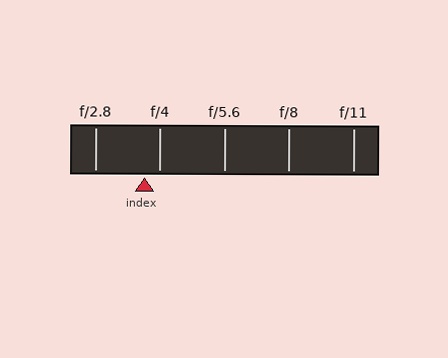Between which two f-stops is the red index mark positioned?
The index mark is between f/2.8 and f/4.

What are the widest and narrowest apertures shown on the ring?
The widest aperture shown is f/2.8 and the narrowest is f/11.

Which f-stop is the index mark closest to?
The index mark is closest to f/4.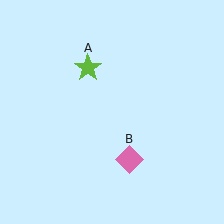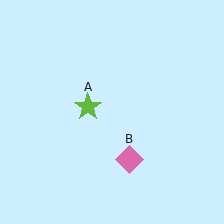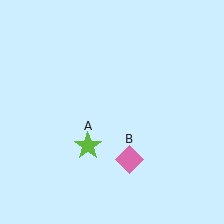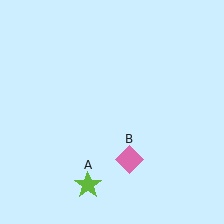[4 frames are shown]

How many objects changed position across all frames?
1 object changed position: lime star (object A).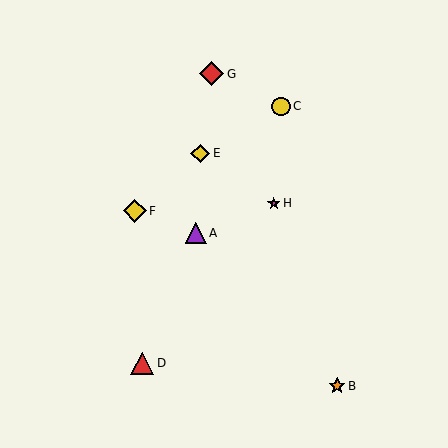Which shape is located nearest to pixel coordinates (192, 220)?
The purple triangle (labeled A) at (196, 233) is nearest to that location.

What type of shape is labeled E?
Shape E is a yellow diamond.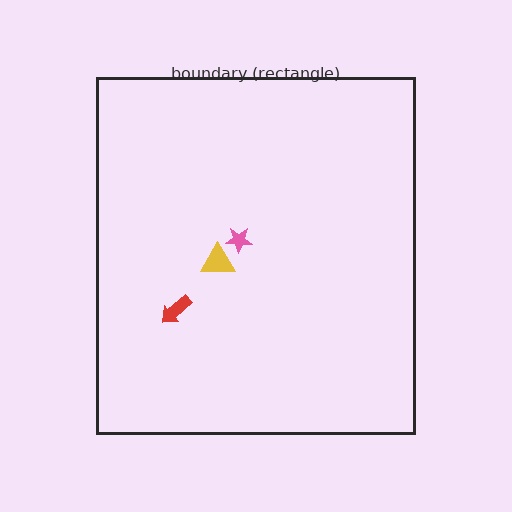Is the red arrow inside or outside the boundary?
Inside.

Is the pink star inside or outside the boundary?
Inside.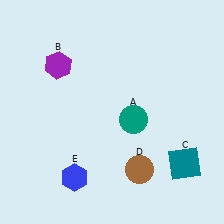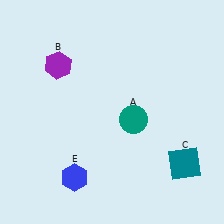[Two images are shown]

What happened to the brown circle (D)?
The brown circle (D) was removed in Image 2. It was in the bottom-right area of Image 1.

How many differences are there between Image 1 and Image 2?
There is 1 difference between the two images.